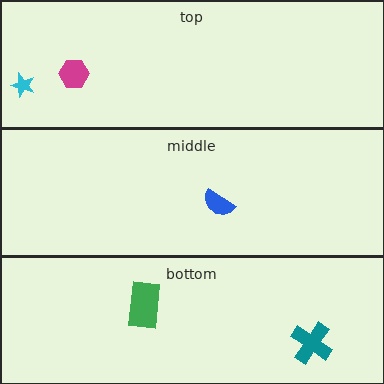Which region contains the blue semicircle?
The middle region.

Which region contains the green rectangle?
The bottom region.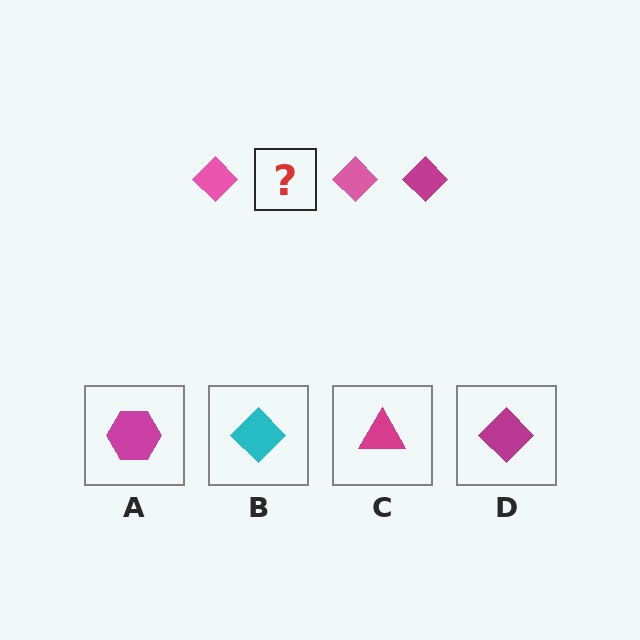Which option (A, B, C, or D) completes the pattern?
D.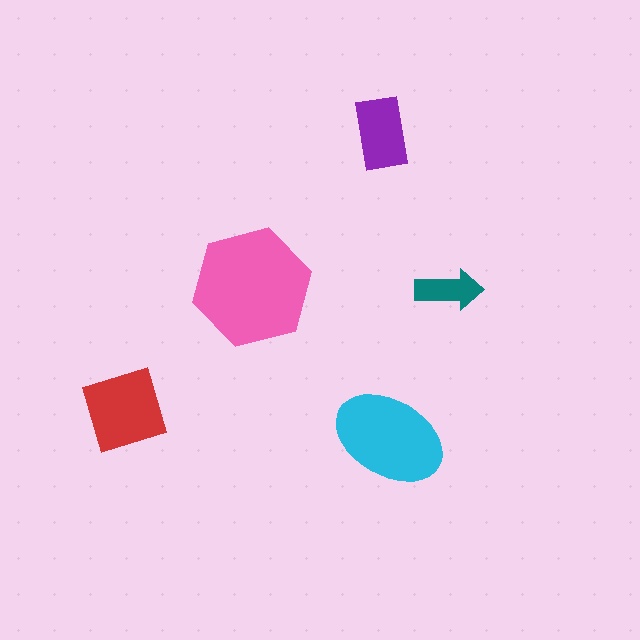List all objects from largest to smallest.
The pink hexagon, the cyan ellipse, the red square, the purple rectangle, the teal arrow.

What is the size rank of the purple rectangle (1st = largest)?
4th.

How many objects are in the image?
There are 5 objects in the image.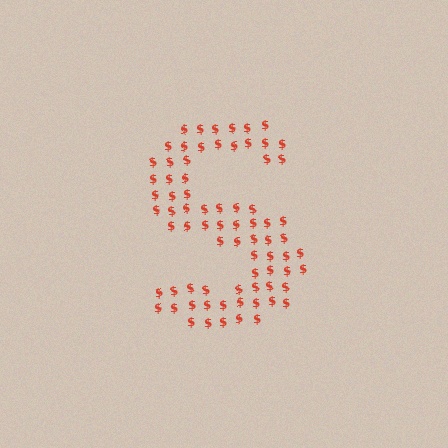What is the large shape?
The large shape is the letter S.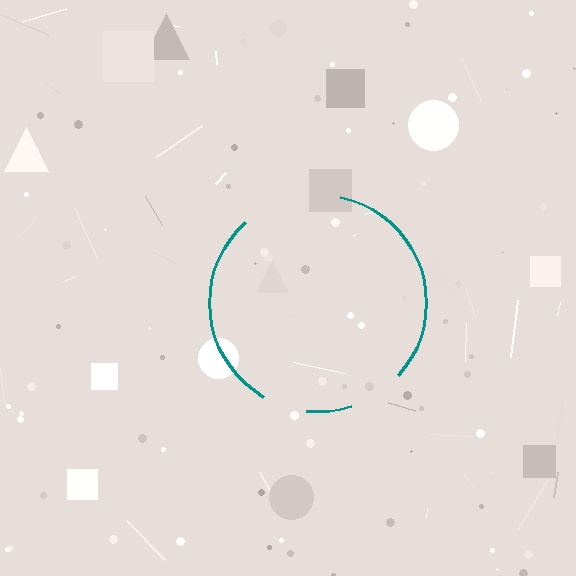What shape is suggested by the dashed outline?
The dashed outline suggests a circle.